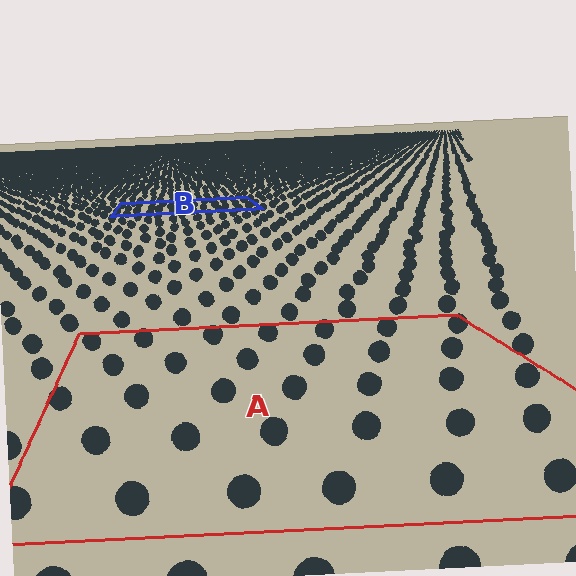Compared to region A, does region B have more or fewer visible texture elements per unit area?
Region B has more texture elements per unit area — they are packed more densely because it is farther away.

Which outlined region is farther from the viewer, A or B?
Region B is farther from the viewer — the texture elements inside it appear smaller and more densely packed.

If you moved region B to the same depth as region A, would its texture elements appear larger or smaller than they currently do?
They would appear larger. At a closer depth, the same texture elements are projected at a bigger on-screen size.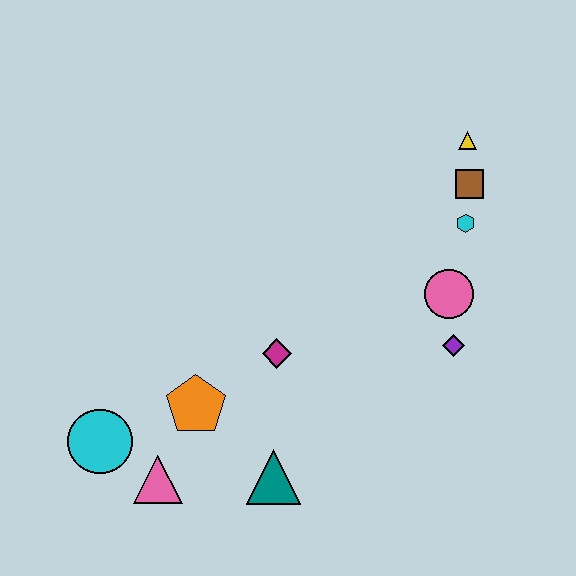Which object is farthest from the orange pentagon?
The yellow triangle is farthest from the orange pentagon.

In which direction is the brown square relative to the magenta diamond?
The brown square is to the right of the magenta diamond.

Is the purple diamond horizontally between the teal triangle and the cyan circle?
No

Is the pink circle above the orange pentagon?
Yes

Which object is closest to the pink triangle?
The cyan circle is closest to the pink triangle.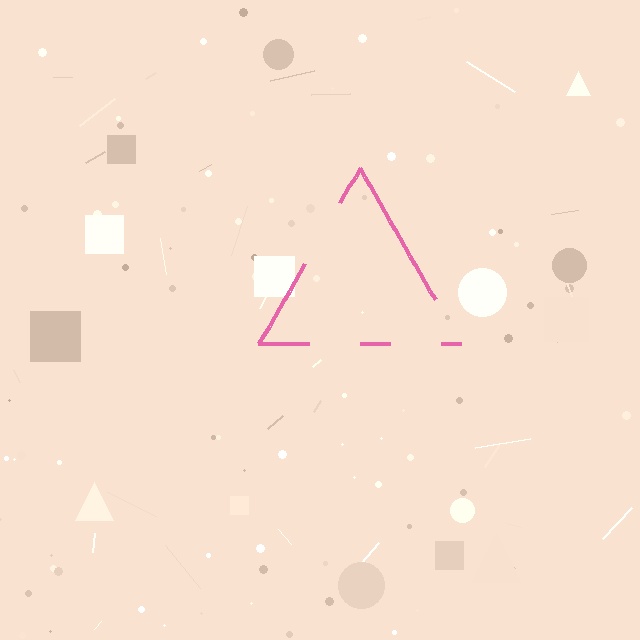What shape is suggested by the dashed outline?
The dashed outline suggests a triangle.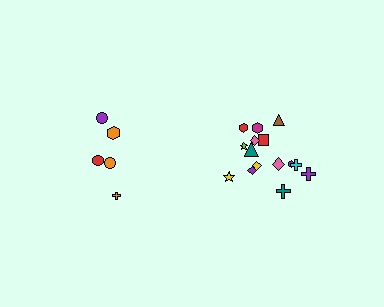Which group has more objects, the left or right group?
The right group.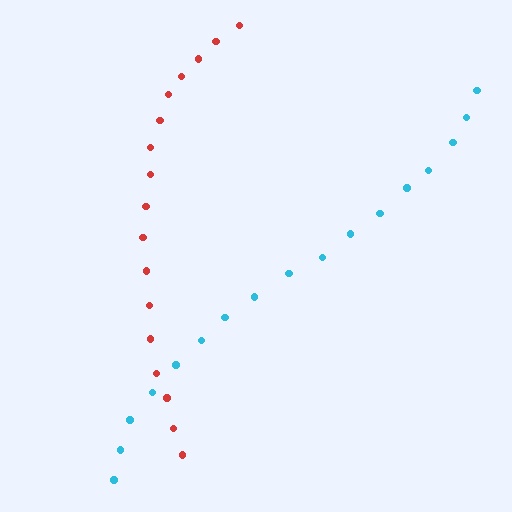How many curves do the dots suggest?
There are 2 distinct paths.